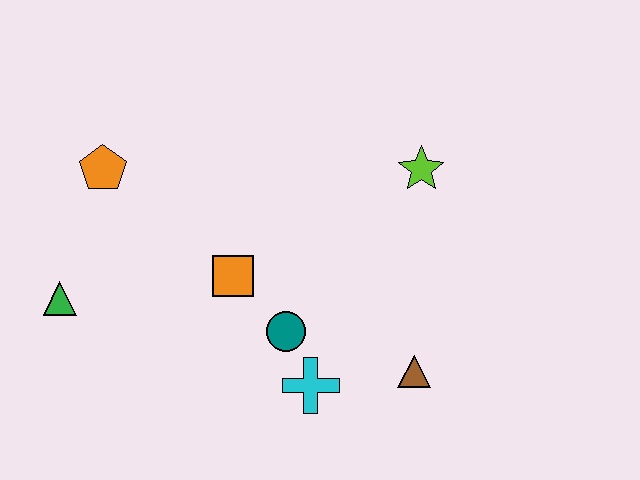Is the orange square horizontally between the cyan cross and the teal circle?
No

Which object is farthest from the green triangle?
The lime star is farthest from the green triangle.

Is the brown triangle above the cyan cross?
Yes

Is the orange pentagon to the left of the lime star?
Yes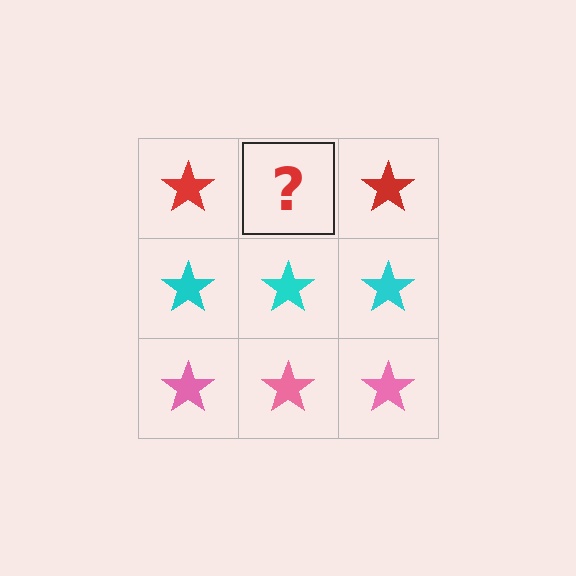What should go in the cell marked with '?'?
The missing cell should contain a red star.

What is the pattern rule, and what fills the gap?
The rule is that each row has a consistent color. The gap should be filled with a red star.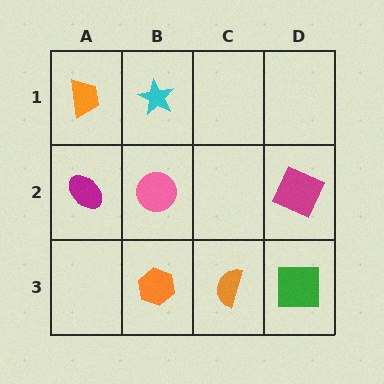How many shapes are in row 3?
3 shapes.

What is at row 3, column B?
An orange hexagon.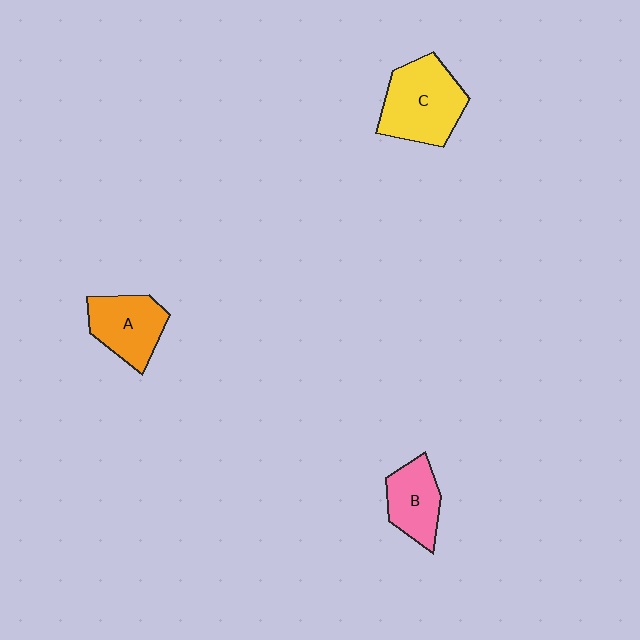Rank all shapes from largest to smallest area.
From largest to smallest: C (yellow), A (orange), B (pink).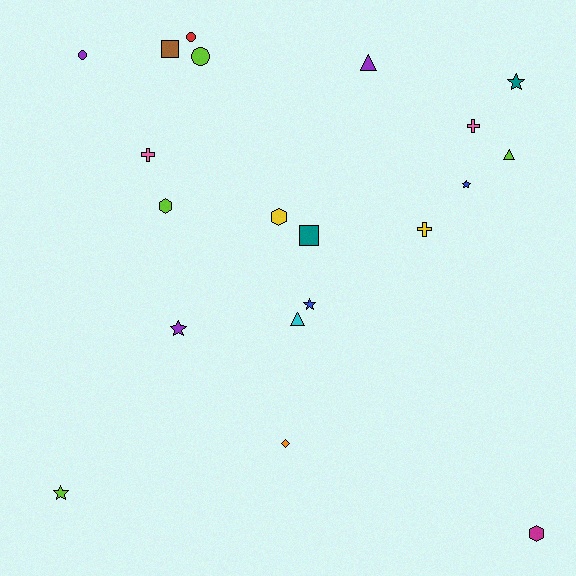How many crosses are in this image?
There are 3 crosses.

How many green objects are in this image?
There are no green objects.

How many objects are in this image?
There are 20 objects.